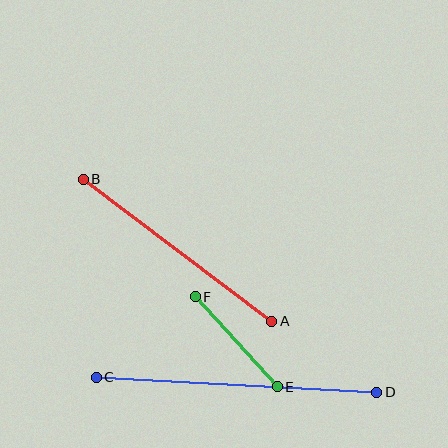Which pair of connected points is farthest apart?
Points C and D are farthest apart.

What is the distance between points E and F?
The distance is approximately 122 pixels.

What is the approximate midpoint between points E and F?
The midpoint is at approximately (236, 342) pixels.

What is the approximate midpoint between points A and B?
The midpoint is at approximately (178, 250) pixels.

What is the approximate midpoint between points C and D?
The midpoint is at approximately (237, 385) pixels.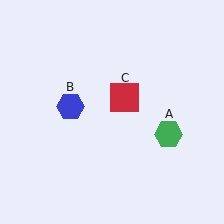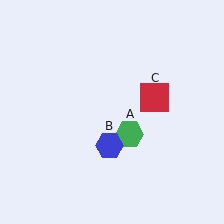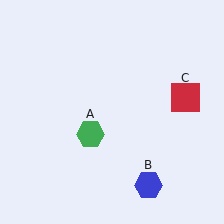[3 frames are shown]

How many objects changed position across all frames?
3 objects changed position: green hexagon (object A), blue hexagon (object B), red square (object C).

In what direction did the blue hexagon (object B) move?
The blue hexagon (object B) moved down and to the right.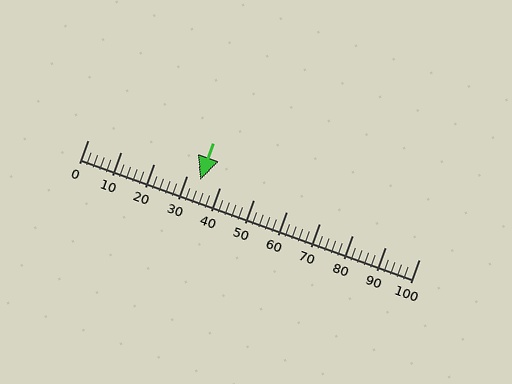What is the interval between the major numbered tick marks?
The major tick marks are spaced 10 units apart.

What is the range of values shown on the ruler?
The ruler shows values from 0 to 100.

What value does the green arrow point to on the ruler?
The green arrow points to approximately 34.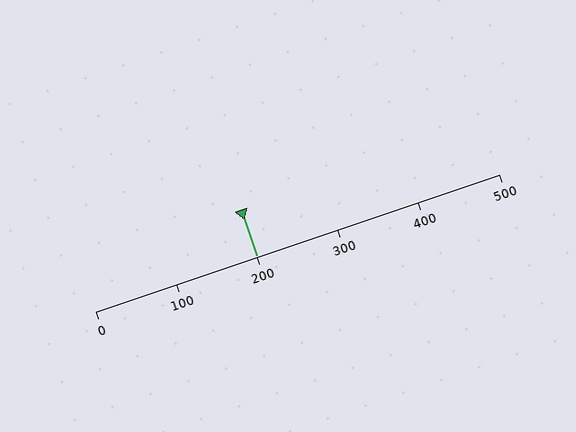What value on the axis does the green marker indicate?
The marker indicates approximately 200.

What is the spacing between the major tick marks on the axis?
The major ticks are spaced 100 apart.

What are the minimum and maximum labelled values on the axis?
The axis runs from 0 to 500.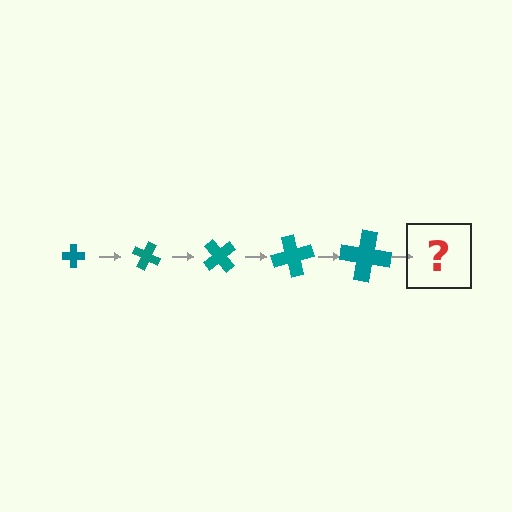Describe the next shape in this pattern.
It should be a cross, larger than the previous one and rotated 125 degrees from the start.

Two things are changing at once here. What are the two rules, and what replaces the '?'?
The two rules are that the cross grows larger each step and it rotates 25 degrees each step. The '?' should be a cross, larger than the previous one and rotated 125 degrees from the start.